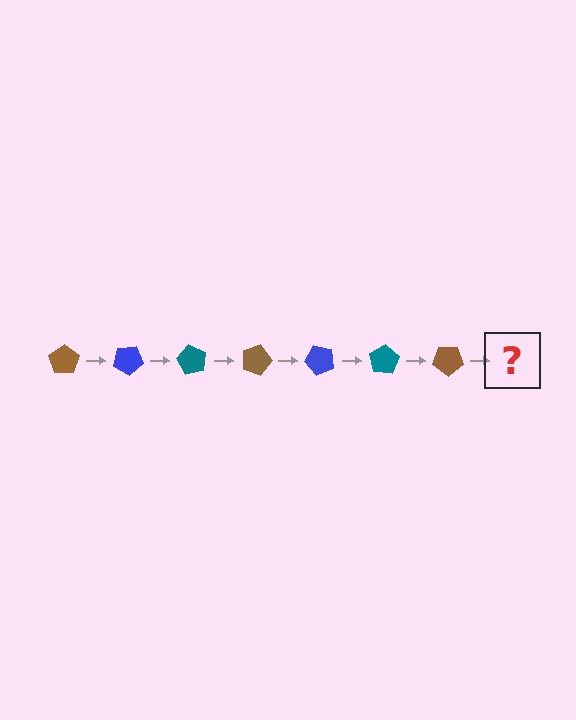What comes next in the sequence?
The next element should be a blue pentagon, rotated 210 degrees from the start.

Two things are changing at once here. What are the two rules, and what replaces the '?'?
The two rules are that it rotates 30 degrees each step and the color cycles through brown, blue, and teal. The '?' should be a blue pentagon, rotated 210 degrees from the start.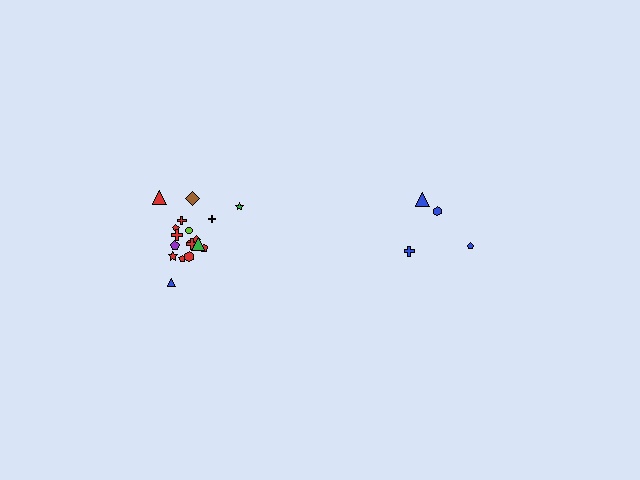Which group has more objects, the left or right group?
The left group.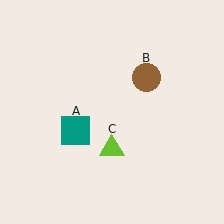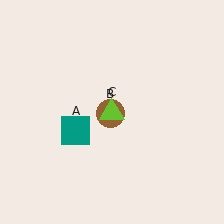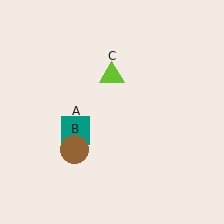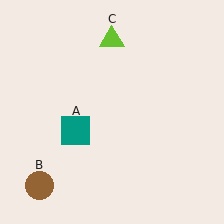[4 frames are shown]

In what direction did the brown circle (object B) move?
The brown circle (object B) moved down and to the left.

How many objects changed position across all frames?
2 objects changed position: brown circle (object B), lime triangle (object C).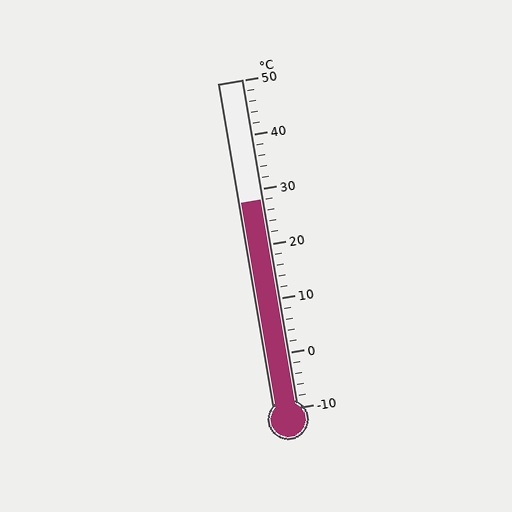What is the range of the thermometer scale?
The thermometer scale ranges from -10°C to 50°C.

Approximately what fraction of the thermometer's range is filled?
The thermometer is filled to approximately 65% of its range.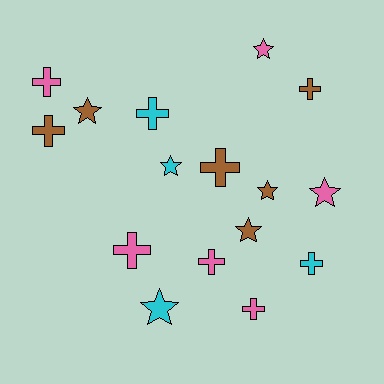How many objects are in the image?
There are 16 objects.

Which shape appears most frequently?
Cross, with 9 objects.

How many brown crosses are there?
There are 3 brown crosses.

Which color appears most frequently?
Brown, with 6 objects.